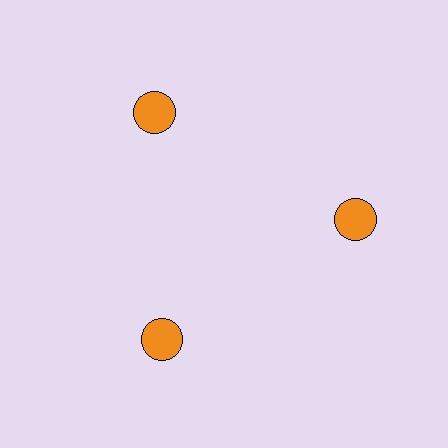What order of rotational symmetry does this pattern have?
This pattern has 3-fold rotational symmetry.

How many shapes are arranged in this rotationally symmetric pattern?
There are 3 shapes, arranged in 3 groups of 1.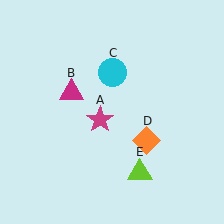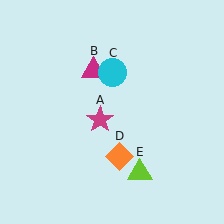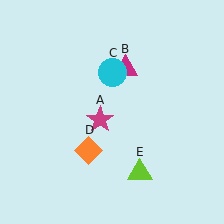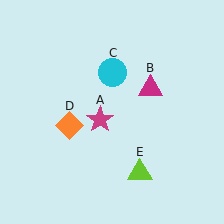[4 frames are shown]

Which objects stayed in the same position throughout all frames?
Magenta star (object A) and cyan circle (object C) and lime triangle (object E) remained stationary.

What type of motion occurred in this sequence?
The magenta triangle (object B), orange diamond (object D) rotated clockwise around the center of the scene.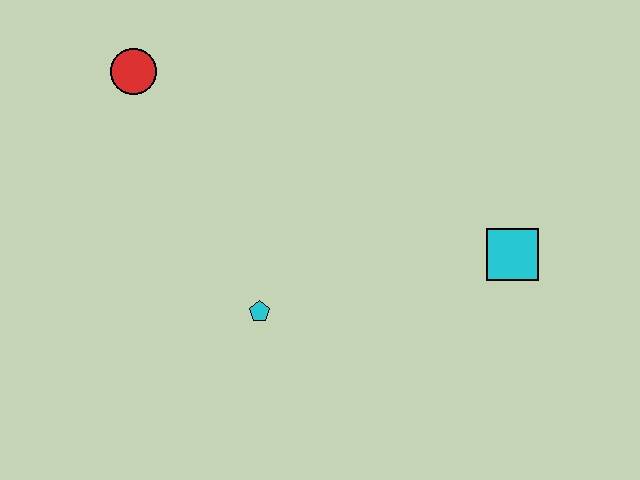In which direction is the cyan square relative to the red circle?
The cyan square is to the right of the red circle.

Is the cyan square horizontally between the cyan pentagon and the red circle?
No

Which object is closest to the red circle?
The cyan pentagon is closest to the red circle.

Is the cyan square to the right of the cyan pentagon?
Yes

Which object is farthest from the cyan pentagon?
The red circle is farthest from the cyan pentagon.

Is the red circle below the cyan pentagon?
No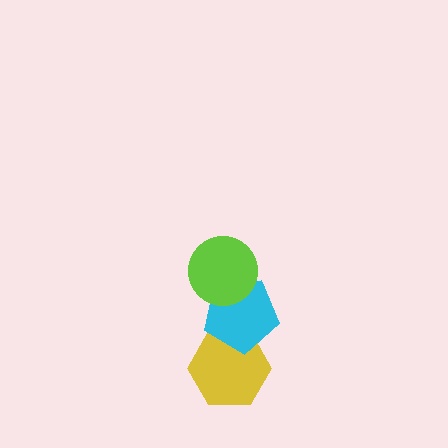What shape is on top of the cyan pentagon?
The lime circle is on top of the cyan pentagon.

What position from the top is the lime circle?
The lime circle is 1st from the top.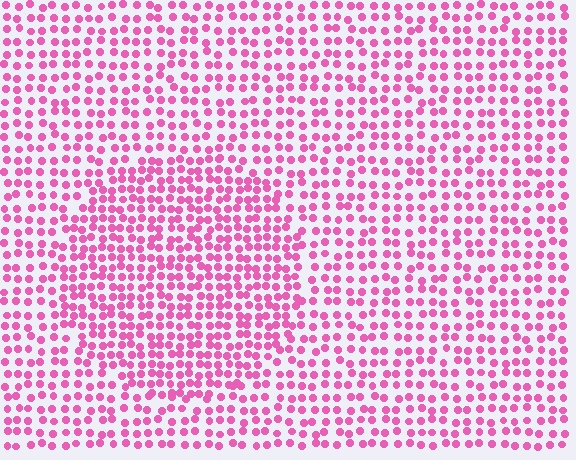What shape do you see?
I see a circle.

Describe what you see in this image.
The image contains small pink elements arranged at two different densities. A circle-shaped region is visible where the elements are more densely packed than the surrounding area.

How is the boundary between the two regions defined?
The boundary is defined by a change in element density (approximately 1.5x ratio). All elements are the same color, size, and shape.